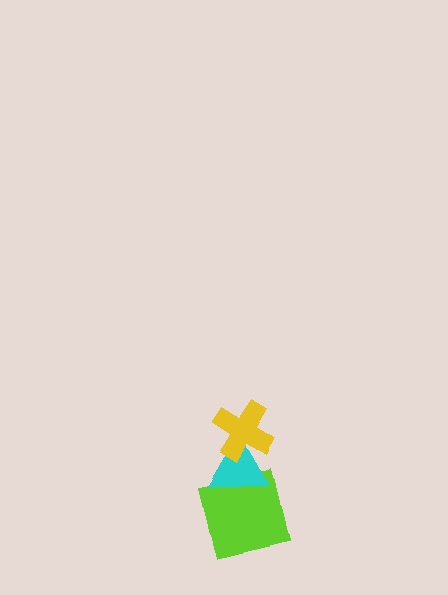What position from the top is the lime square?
The lime square is 3rd from the top.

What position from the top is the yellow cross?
The yellow cross is 1st from the top.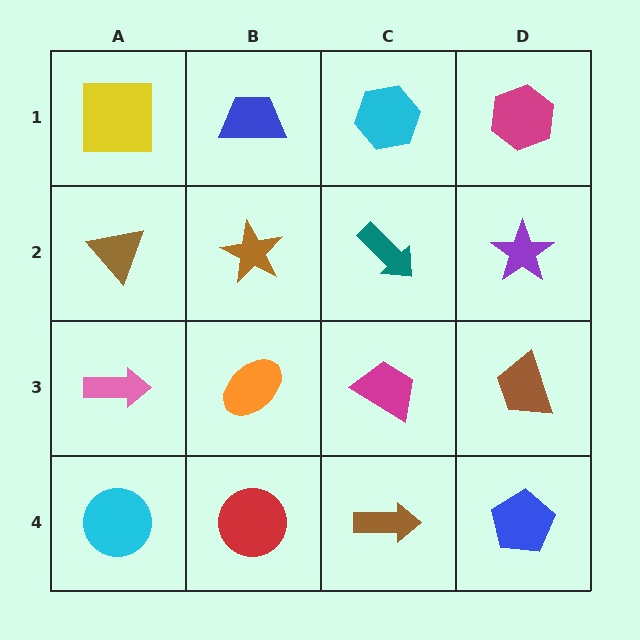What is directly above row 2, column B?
A blue trapezoid.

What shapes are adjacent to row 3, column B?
A brown star (row 2, column B), a red circle (row 4, column B), a pink arrow (row 3, column A), a magenta trapezoid (row 3, column C).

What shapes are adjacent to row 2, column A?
A yellow square (row 1, column A), a pink arrow (row 3, column A), a brown star (row 2, column B).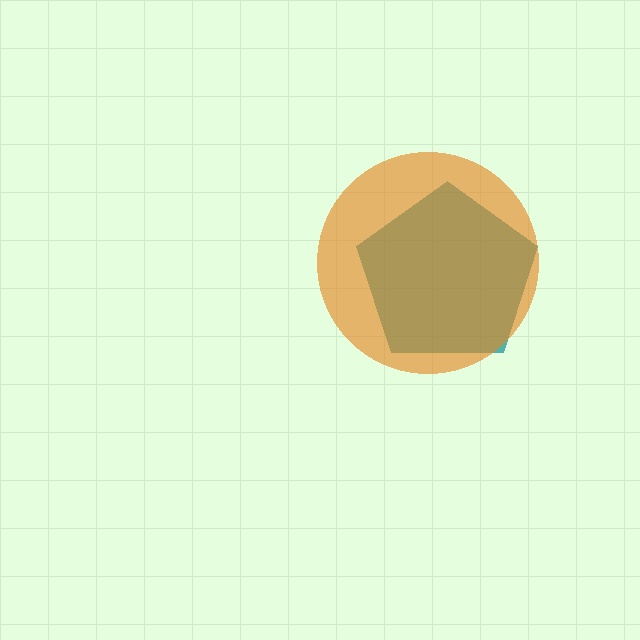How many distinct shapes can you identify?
There are 2 distinct shapes: a teal pentagon, an orange circle.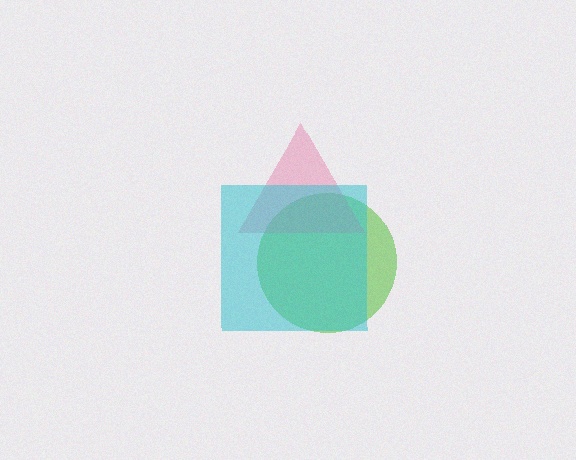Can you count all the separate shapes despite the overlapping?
Yes, there are 3 separate shapes.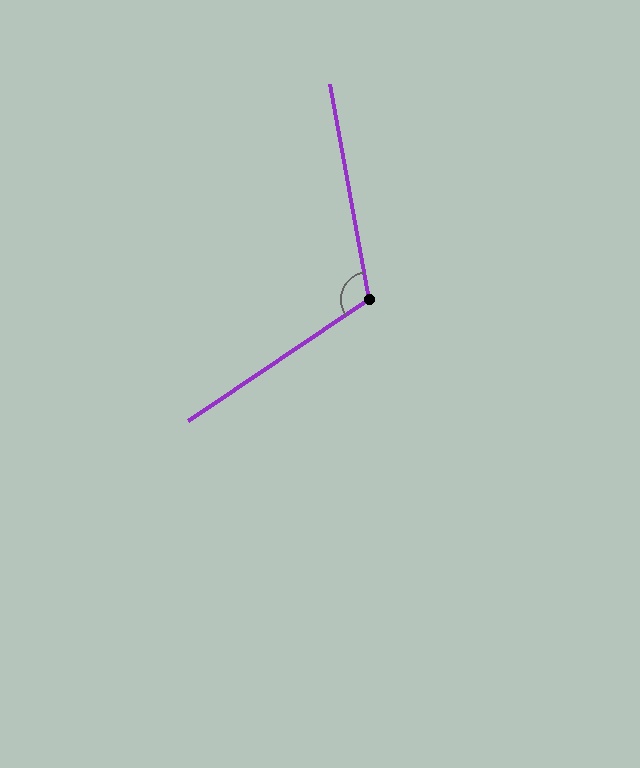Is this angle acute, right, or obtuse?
It is obtuse.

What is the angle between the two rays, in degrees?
Approximately 114 degrees.